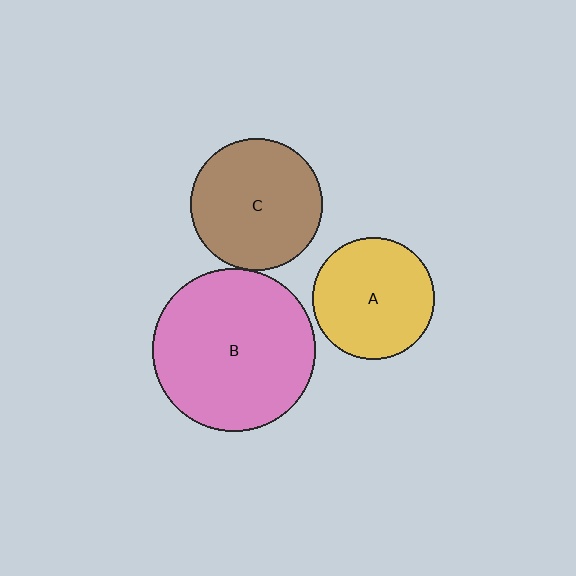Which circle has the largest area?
Circle B (pink).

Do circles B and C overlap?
Yes.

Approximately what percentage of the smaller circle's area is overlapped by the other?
Approximately 5%.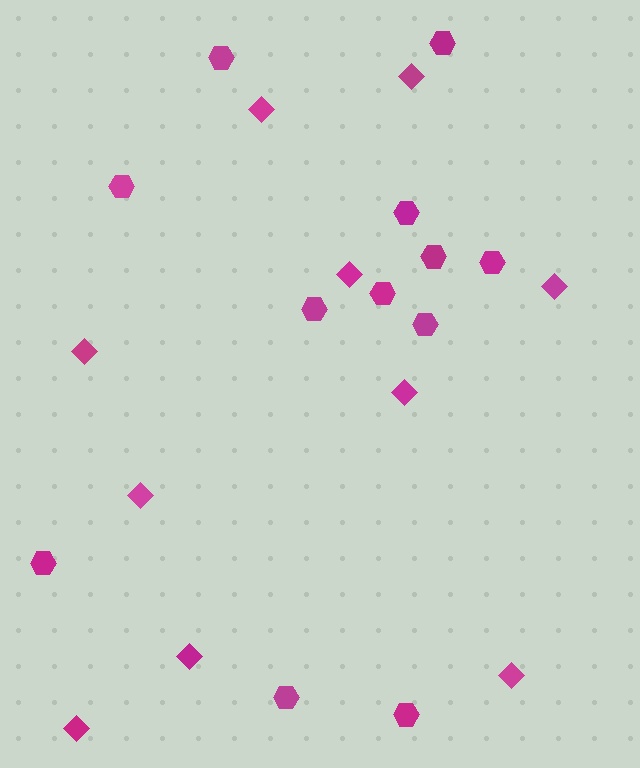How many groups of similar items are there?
There are 2 groups: one group of diamonds (10) and one group of hexagons (12).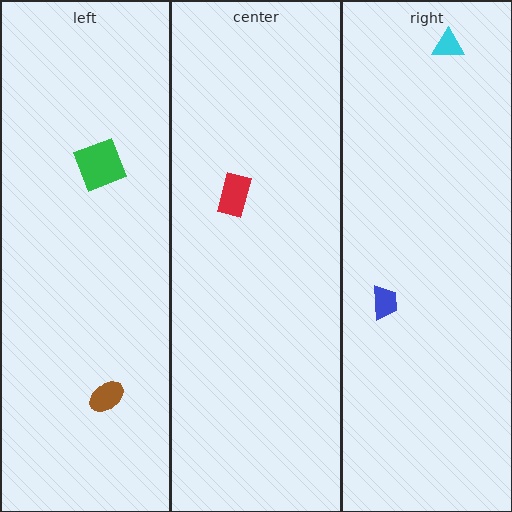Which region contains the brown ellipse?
The left region.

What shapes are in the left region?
The brown ellipse, the green square.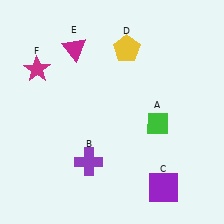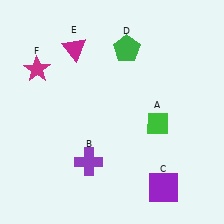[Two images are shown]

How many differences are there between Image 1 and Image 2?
There is 1 difference between the two images.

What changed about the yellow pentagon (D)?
In Image 1, D is yellow. In Image 2, it changed to green.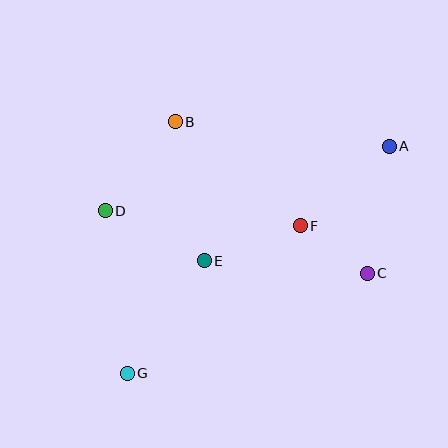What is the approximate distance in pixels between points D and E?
The distance between D and E is approximately 111 pixels.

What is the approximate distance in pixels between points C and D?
The distance between C and D is approximately 270 pixels.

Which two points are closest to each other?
Points C and F are closest to each other.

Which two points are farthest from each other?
Points A and G are farthest from each other.